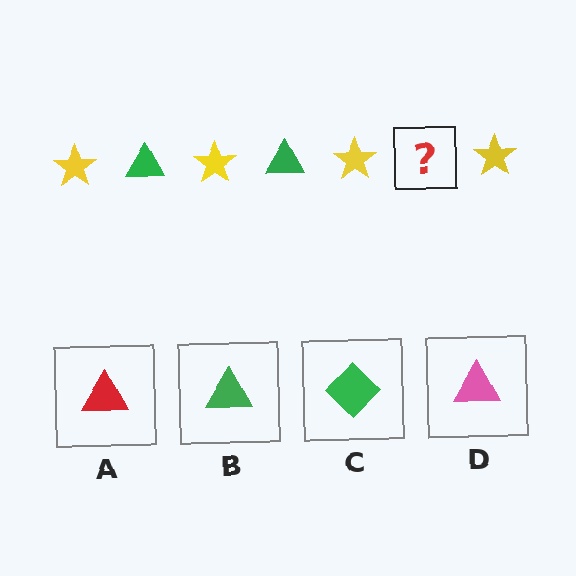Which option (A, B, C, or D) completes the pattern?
B.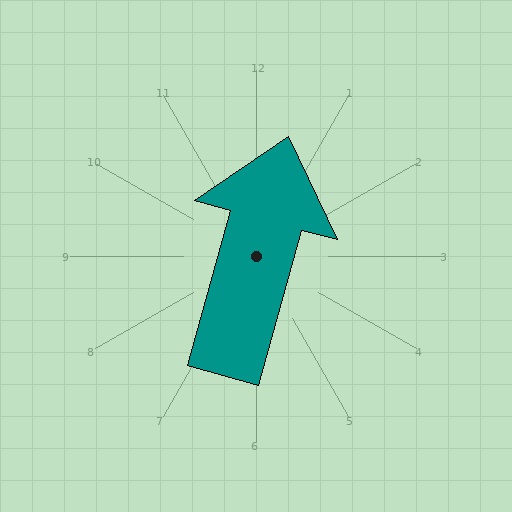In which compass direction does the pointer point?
North.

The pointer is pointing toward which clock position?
Roughly 1 o'clock.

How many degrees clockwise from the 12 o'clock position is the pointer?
Approximately 15 degrees.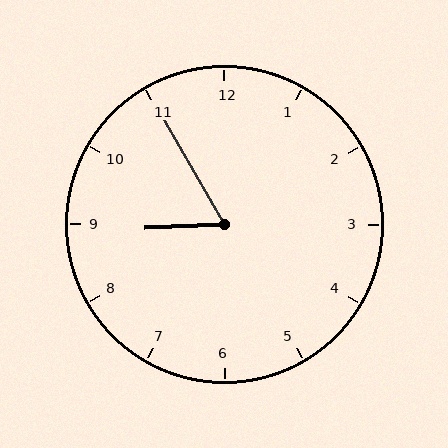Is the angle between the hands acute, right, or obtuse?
It is acute.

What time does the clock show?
8:55.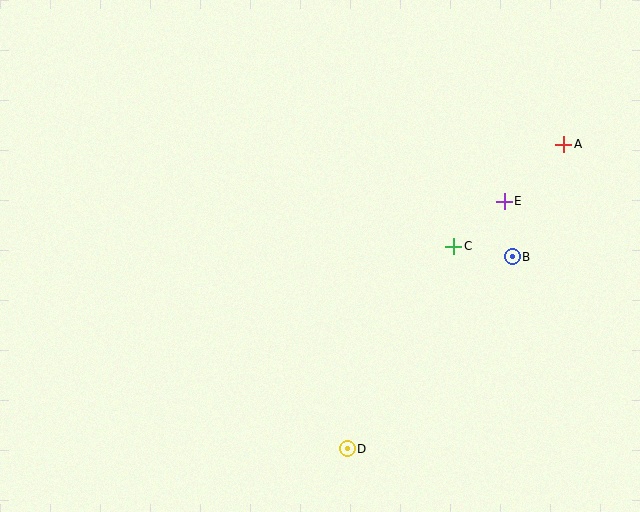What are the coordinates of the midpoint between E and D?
The midpoint between E and D is at (426, 325).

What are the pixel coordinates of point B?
Point B is at (512, 257).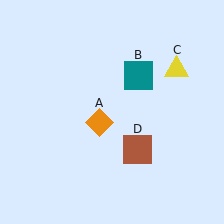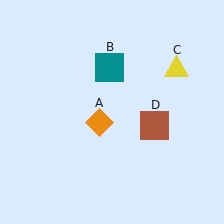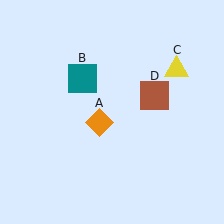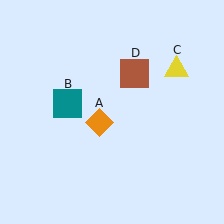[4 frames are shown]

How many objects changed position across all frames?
2 objects changed position: teal square (object B), brown square (object D).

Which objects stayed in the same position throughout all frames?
Orange diamond (object A) and yellow triangle (object C) remained stationary.